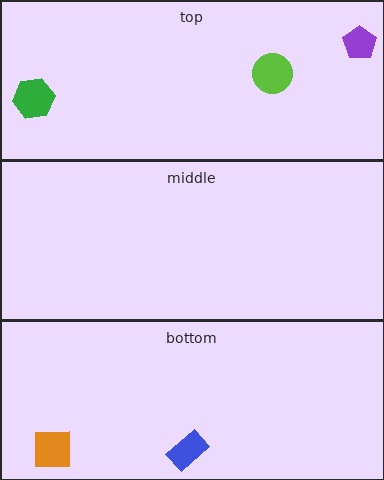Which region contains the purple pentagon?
The top region.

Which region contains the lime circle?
The top region.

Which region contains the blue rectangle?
The bottom region.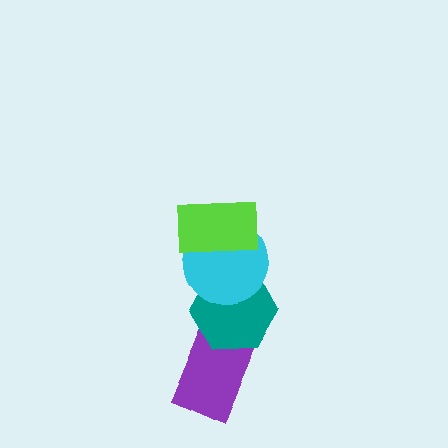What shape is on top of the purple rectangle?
The teal hexagon is on top of the purple rectangle.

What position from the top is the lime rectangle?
The lime rectangle is 1st from the top.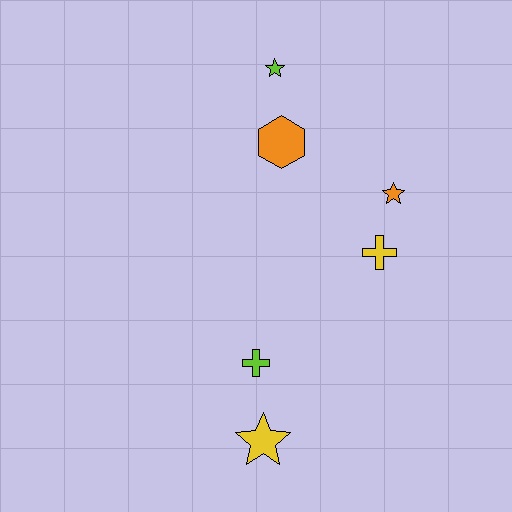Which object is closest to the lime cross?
The yellow star is closest to the lime cross.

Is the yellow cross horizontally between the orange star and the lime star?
Yes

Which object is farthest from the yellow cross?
The yellow star is farthest from the yellow cross.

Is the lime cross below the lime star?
Yes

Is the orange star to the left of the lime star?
No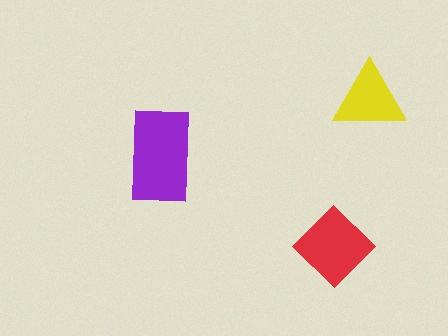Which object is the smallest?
The yellow triangle.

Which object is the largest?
The purple rectangle.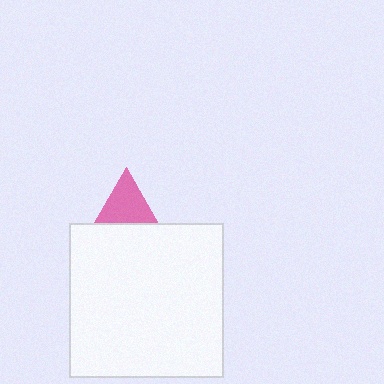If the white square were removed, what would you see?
You would see the complete pink triangle.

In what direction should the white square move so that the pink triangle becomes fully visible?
The white square should move down. That is the shortest direction to clear the overlap and leave the pink triangle fully visible.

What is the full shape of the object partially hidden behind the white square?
The partially hidden object is a pink triangle.